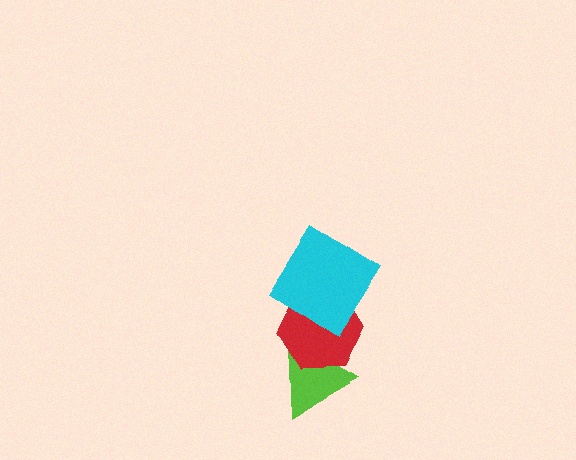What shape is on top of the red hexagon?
The cyan diamond is on top of the red hexagon.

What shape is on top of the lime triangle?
The red hexagon is on top of the lime triangle.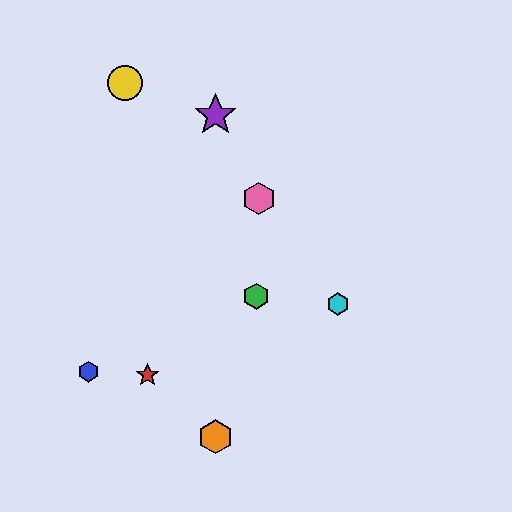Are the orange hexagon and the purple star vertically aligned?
Yes, both are at x≈216.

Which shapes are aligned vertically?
The purple star, the orange hexagon are aligned vertically.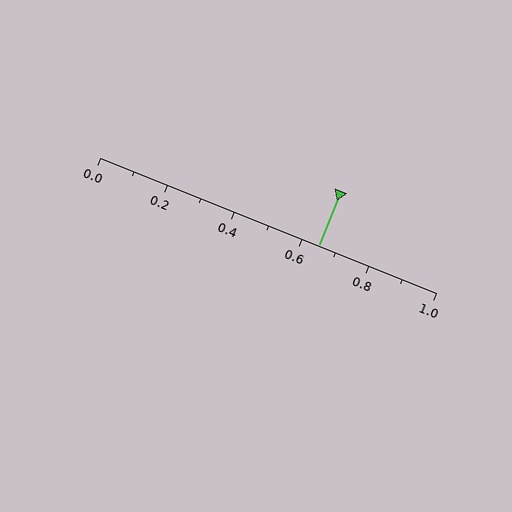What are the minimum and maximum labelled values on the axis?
The axis runs from 0.0 to 1.0.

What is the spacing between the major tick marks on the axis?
The major ticks are spaced 0.2 apart.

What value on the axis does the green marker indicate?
The marker indicates approximately 0.65.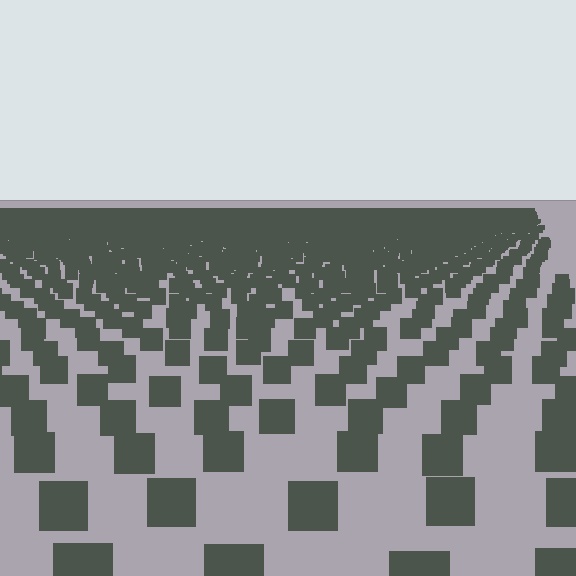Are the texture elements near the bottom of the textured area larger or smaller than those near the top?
Larger. Near the bottom, elements are closer to the viewer and appear at a bigger on-screen size.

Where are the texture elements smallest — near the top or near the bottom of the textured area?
Near the top.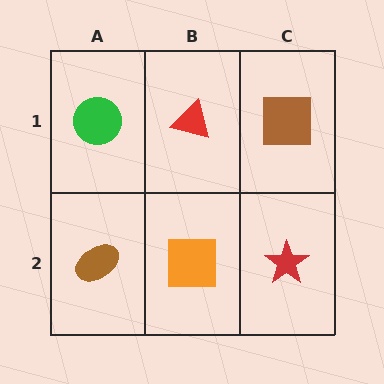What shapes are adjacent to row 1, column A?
A brown ellipse (row 2, column A), a red triangle (row 1, column B).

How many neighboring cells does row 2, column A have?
2.